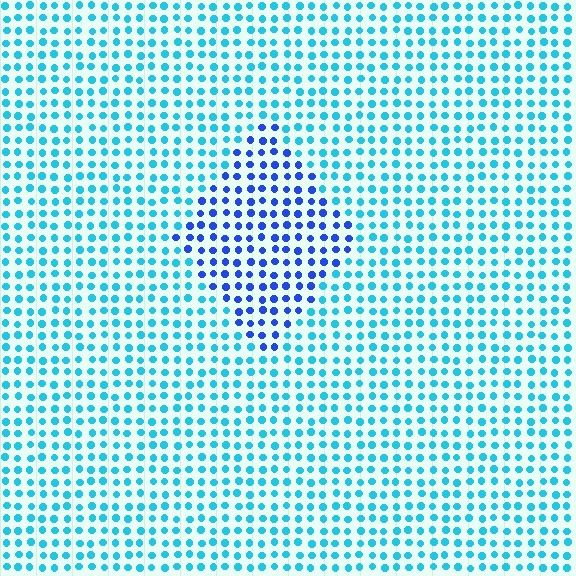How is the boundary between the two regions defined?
The boundary is defined purely by a slight shift in hue (about 40 degrees). Spacing, size, and orientation are identical on both sides.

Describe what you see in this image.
The image is filled with small cyan elements in a uniform arrangement. A diamond-shaped region is visible where the elements are tinted to a slightly different hue, forming a subtle color boundary.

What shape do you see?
I see a diamond.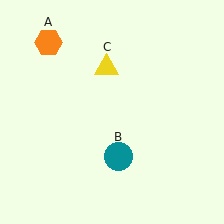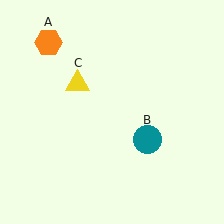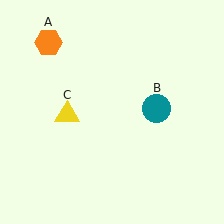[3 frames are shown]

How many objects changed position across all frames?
2 objects changed position: teal circle (object B), yellow triangle (object C).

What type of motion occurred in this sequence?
The teal circle (object B), yellow triangle (object C) rotated counterclockwise around the center of the scene.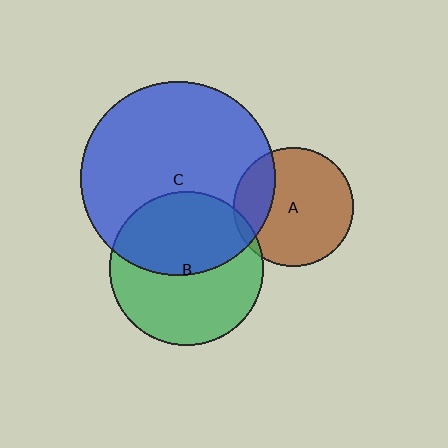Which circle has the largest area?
Circle C (blue).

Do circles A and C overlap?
Yes.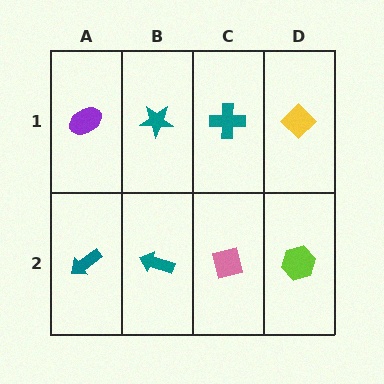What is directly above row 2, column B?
A teal star.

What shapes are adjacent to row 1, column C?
A pink square (row 2, column C), a teal star (row 1, column B), a yellow diamond (row 1, column D).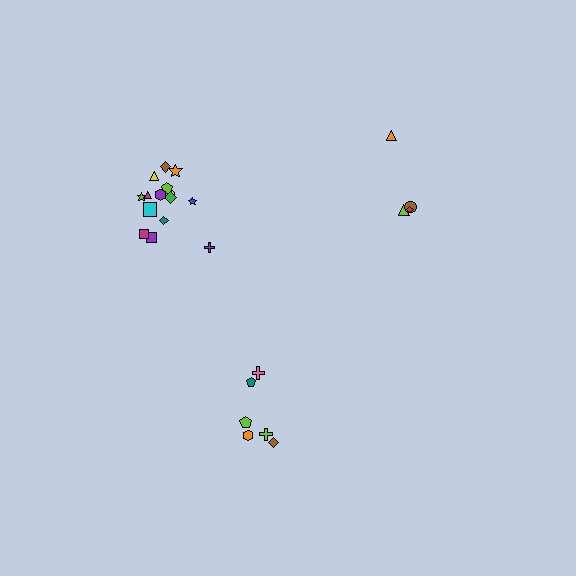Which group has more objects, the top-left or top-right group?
The top-left group.